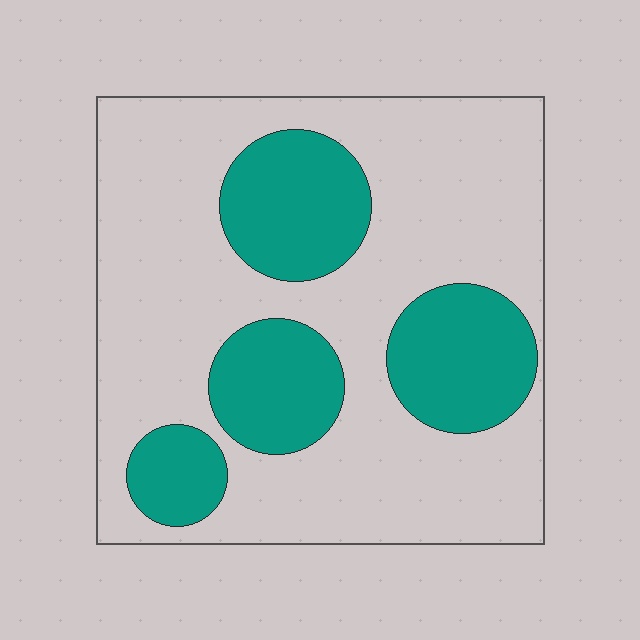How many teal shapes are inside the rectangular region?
4.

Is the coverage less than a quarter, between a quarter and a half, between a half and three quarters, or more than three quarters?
Between a quarter and a half.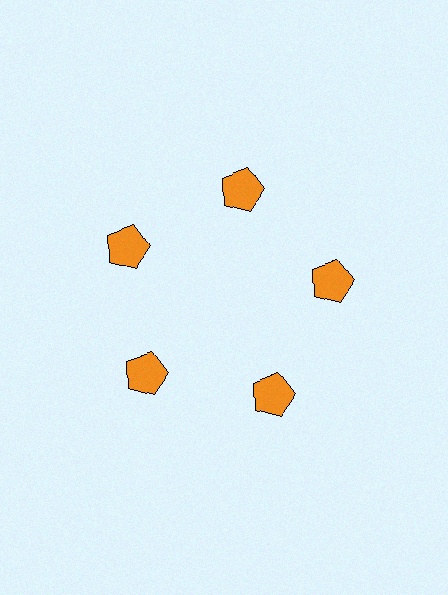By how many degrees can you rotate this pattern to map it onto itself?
The pattern maps onto itself every 72 degrees of rotation.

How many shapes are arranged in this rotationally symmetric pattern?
There are 5 shapes, arranged in 5 groups of 1.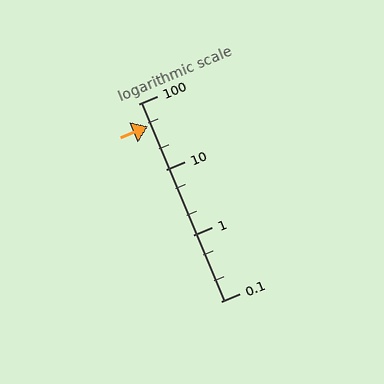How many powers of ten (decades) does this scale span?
The scale spans 3 decades, from 0.1 to 100.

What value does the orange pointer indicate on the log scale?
The pointer indicates approximately 46.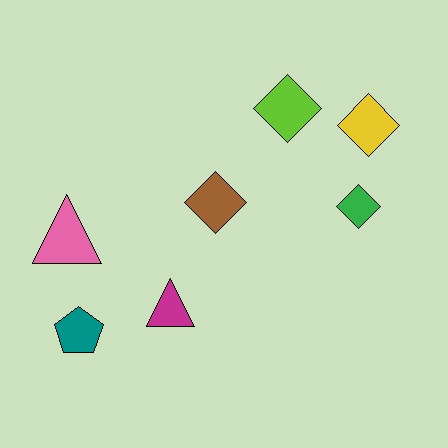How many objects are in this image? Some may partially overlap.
There are 7 objects.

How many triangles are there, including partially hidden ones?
There are 2 triangles.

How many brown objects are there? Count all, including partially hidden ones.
There is 1 brown object.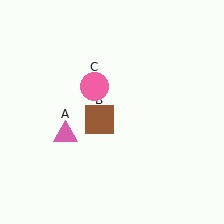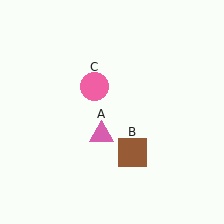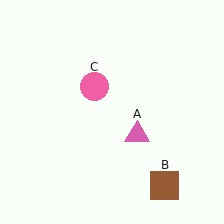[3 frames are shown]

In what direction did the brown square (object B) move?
The brown square (object B) moved down and to the right.